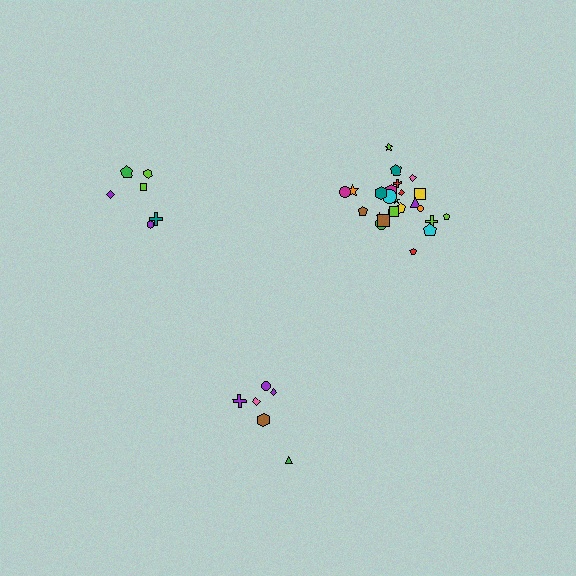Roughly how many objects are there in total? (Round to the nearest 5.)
Roughly 35 objects in total.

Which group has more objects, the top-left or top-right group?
The top-right group.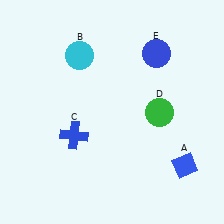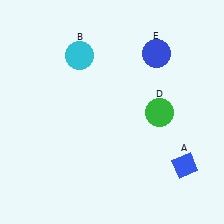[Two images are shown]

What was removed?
The blue cross (C) was removed in Image 2.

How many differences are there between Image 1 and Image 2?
There is 1 difference between the two images.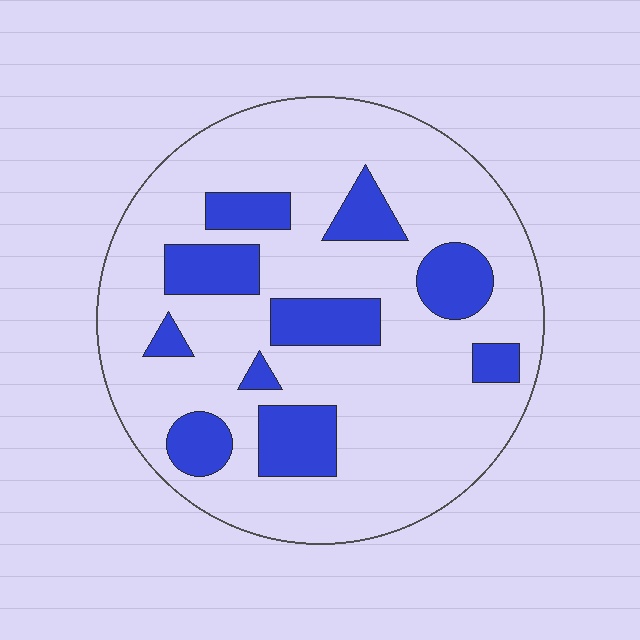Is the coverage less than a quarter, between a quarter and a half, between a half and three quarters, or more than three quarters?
Less than a quarter.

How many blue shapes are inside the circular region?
10.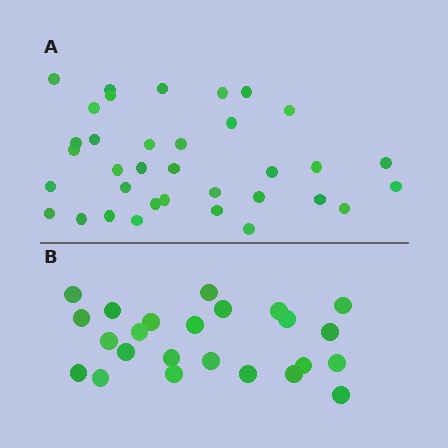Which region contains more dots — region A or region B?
Region A (the top region) has more dots.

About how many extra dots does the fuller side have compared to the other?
Region A has roughly 12 or so more dots than region B.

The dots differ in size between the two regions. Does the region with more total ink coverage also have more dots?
No. Region B has more total ink coverage because its dots are larger, but region A actually contains more individual dots. Total area can be misleading — the number of items is what matters here.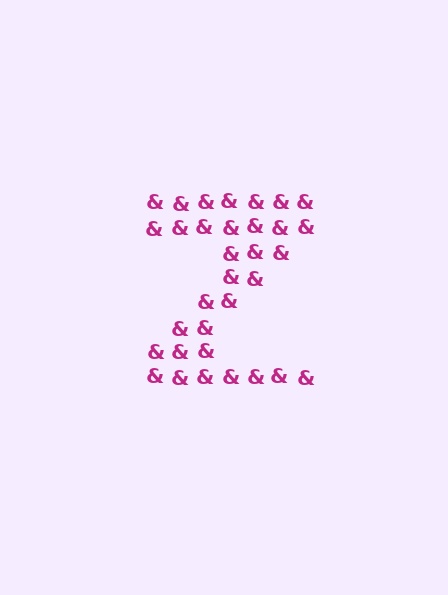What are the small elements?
The small elements are ampersands.